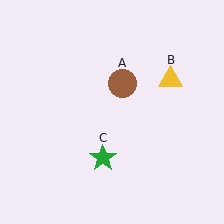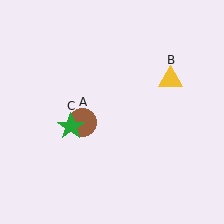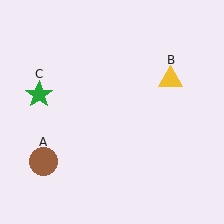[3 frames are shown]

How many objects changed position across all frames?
2 objects changed position: brown circle (object A), green star (object C).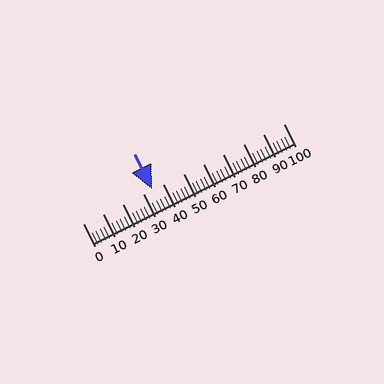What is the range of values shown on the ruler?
The ruler shows values from 0 to 100.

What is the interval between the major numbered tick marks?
The major tick marks are spaced 10 units apart.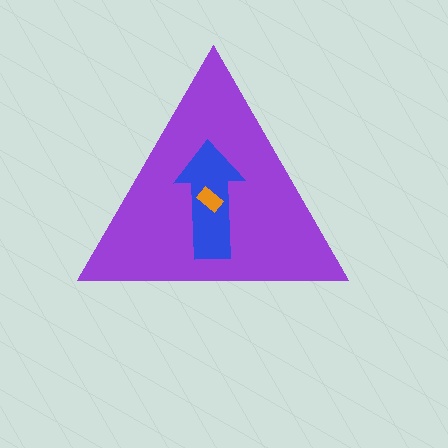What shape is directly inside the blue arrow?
The orange rectangle.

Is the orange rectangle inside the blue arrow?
Yes.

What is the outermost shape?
The purple triangle.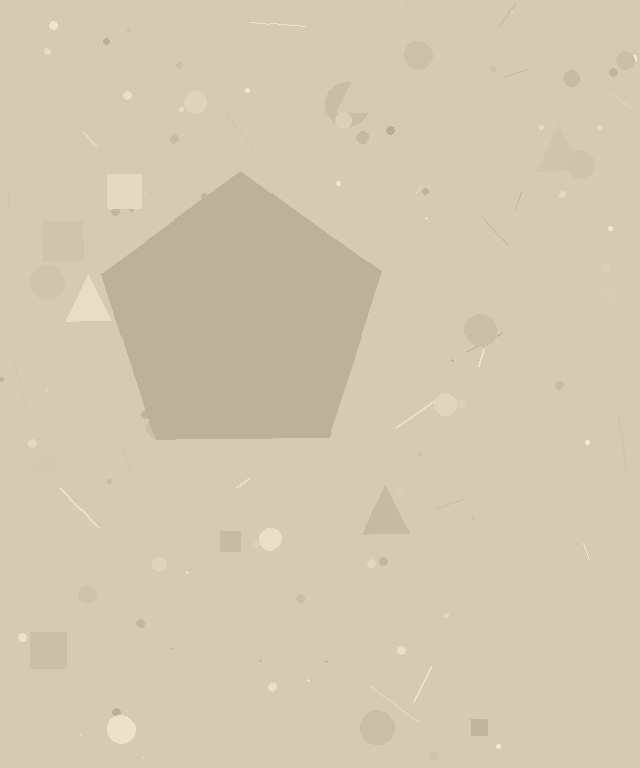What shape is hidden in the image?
A pentagon is hidden in the image.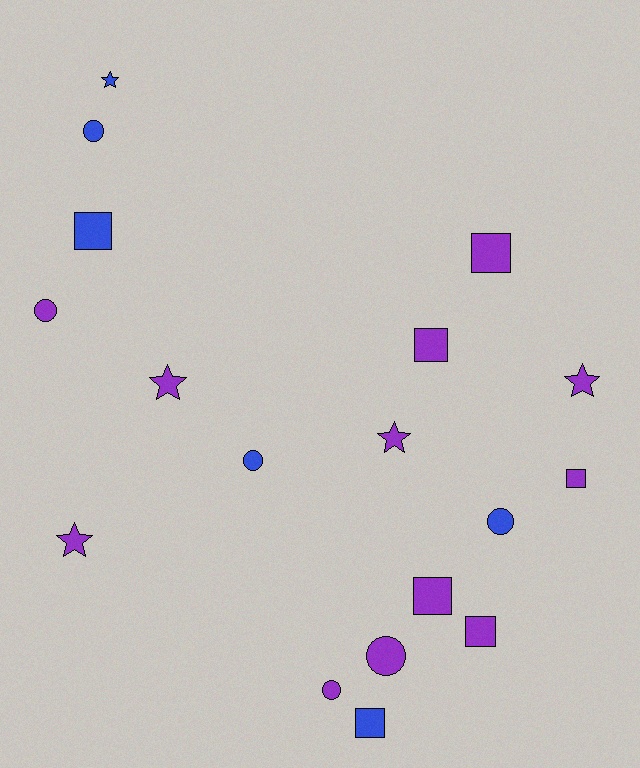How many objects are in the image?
There are 18 objects.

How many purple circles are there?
There are 3 purple circles.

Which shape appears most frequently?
Square, with 7 objects.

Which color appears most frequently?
Purple, with 12 objects.